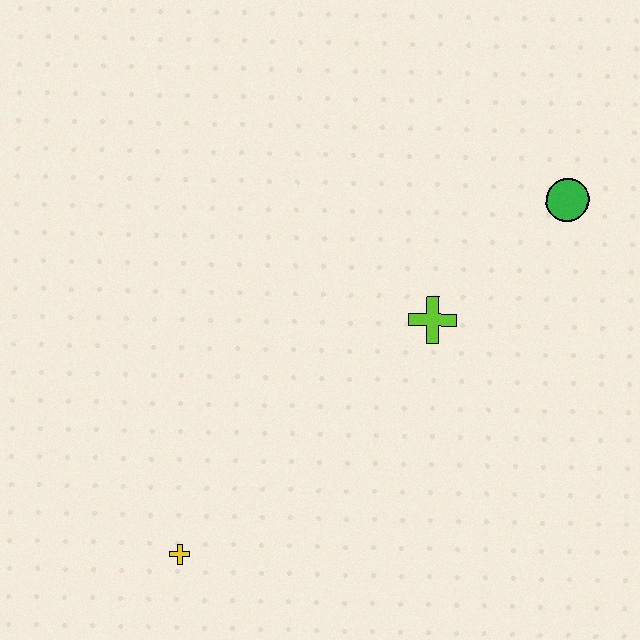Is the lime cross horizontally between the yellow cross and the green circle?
Yes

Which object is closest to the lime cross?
The green circle is closest to the lime cross.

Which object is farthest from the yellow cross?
The green circle is farthest from the yellow cross.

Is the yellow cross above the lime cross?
No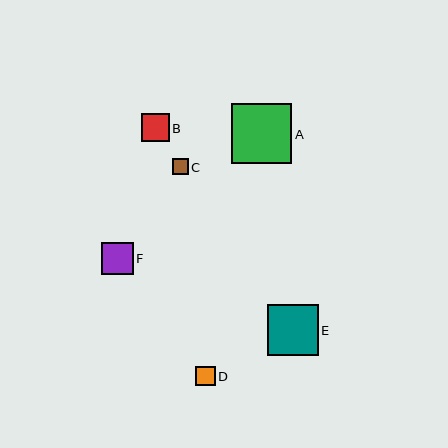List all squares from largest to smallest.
From largest to smallest: A, E, F, B, D, C.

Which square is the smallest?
Square C is the smallest with a size of approximately 16 pixels.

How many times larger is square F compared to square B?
Square F is approximately 1.2 times the size of square B.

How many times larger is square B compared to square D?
Square B is approximately 1.4 times the size of square D.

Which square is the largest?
Square A is the largest with a size of approximately 60 pixels.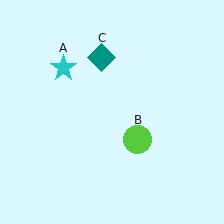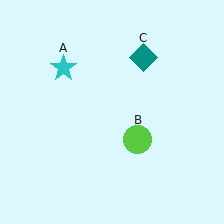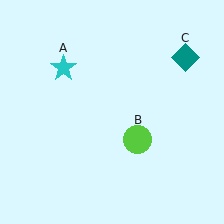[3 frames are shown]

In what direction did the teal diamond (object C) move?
The teal diamond (object C) moved right.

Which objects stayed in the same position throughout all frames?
Cyan star (object A) and lime circle (object B) remained stationary.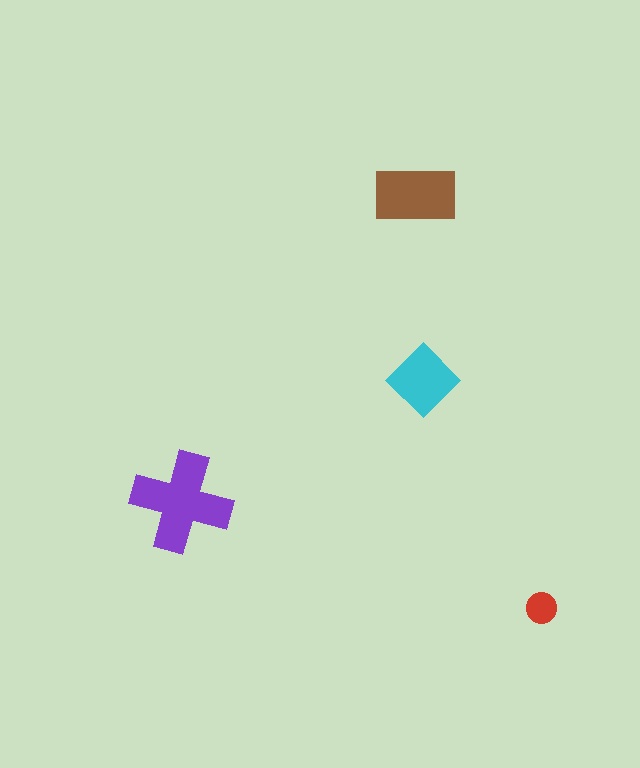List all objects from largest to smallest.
The purple cross, the brown rectangle, the cyan diamond, the red circle.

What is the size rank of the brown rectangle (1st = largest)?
2nd.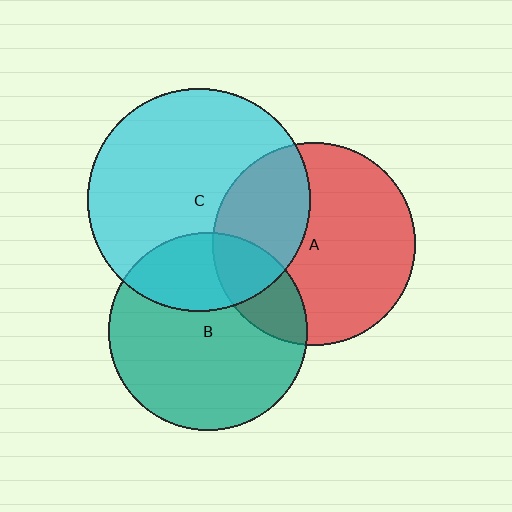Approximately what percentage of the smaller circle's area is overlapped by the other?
Approximately 35%.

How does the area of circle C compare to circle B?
Approximately 1.3 times.